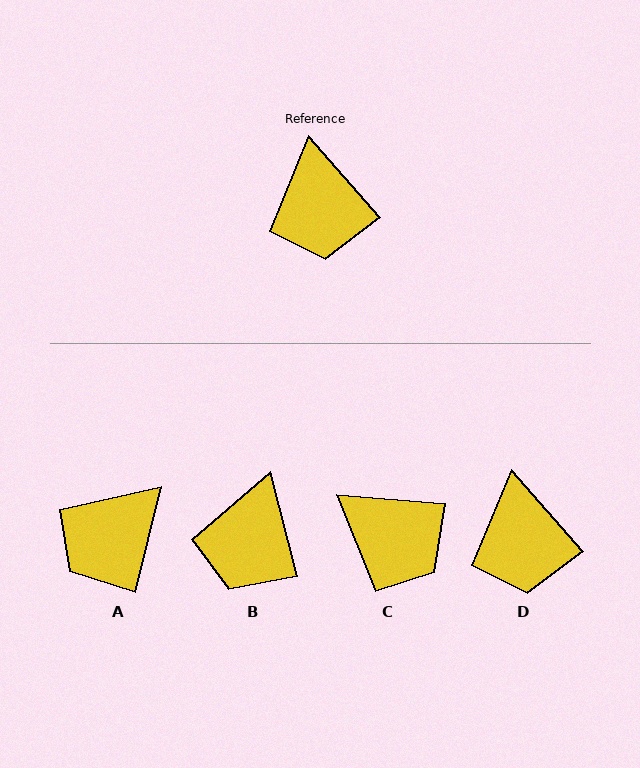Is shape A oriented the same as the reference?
No, it is off by about 55 degrees.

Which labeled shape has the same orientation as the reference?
D.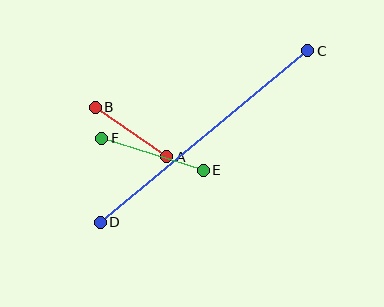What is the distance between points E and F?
The distance is approximately 106 pixels.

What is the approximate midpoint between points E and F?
The midpoint is at approximately (153, 154) pixels.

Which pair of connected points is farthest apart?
Points C and D are farthest apart.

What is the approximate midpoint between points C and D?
The midpoint is at approximately (204, 137) pixels.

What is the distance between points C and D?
The distance is approximately 269 pixels.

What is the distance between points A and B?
The distance is approximately 87 pixels.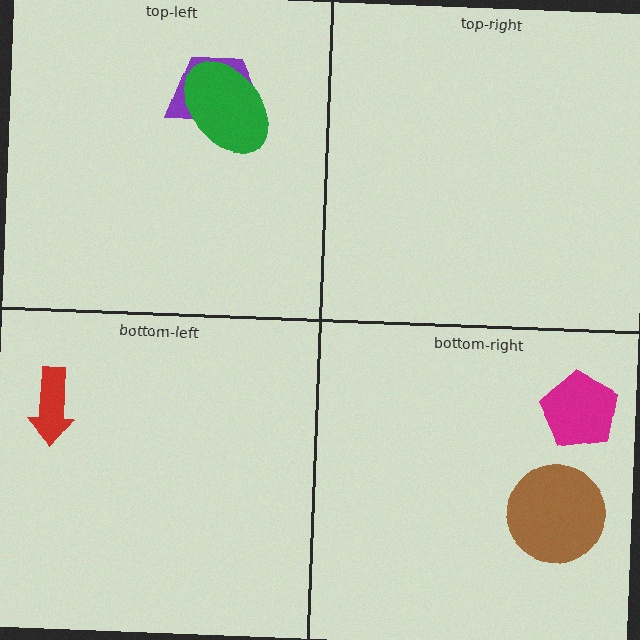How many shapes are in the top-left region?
2.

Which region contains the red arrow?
The bottom-left region.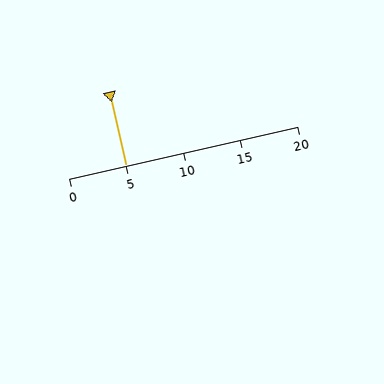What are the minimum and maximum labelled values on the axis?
The axis runs from 0 to 20.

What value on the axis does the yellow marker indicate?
The marker indicates approximately 5.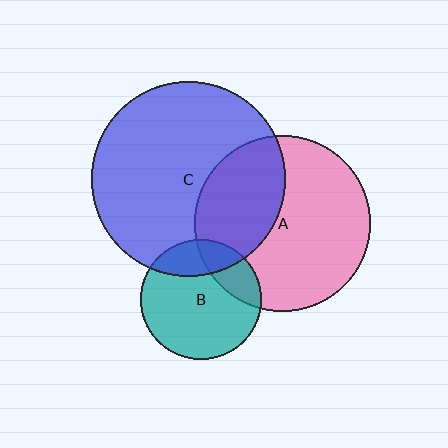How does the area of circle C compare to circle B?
Approximately 2.6 times.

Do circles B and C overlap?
Yes.